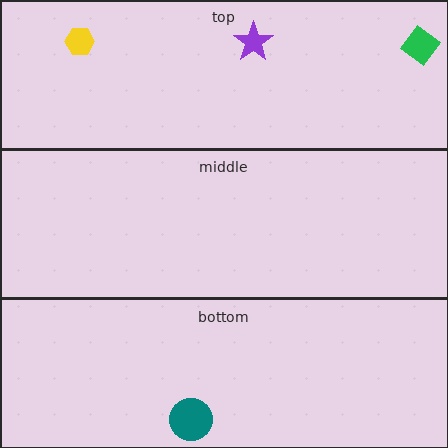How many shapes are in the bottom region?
1.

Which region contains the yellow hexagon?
The top region.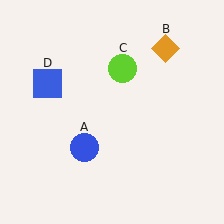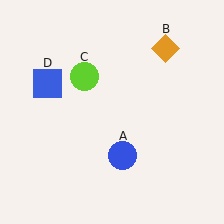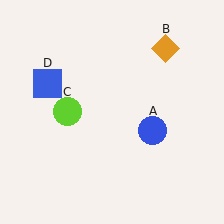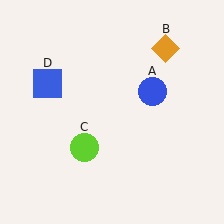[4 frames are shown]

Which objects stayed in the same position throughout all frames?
Orange diamond (object B) and blue square (object D) remained stationary.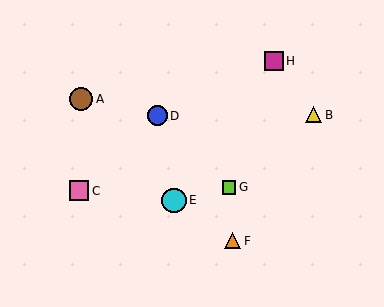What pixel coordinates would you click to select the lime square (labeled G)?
Click at (229, 187) to select the lime square G.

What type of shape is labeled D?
Shape D is a blue circle.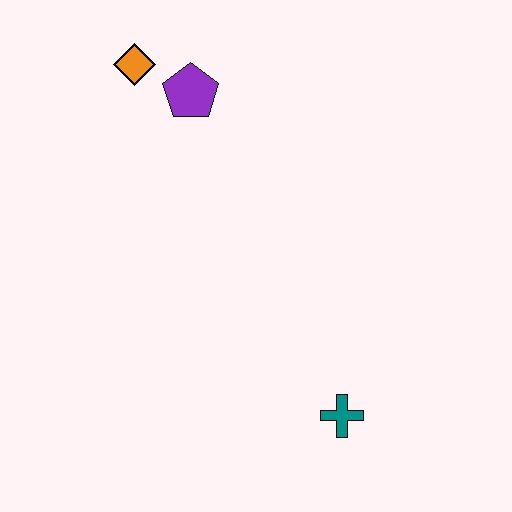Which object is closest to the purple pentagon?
The orange diamond is closest to the purple pentagon.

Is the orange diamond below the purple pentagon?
No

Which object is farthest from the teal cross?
The orange diamond is farthest from the teal cross.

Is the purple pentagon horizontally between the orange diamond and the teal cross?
Yes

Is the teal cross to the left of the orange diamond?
No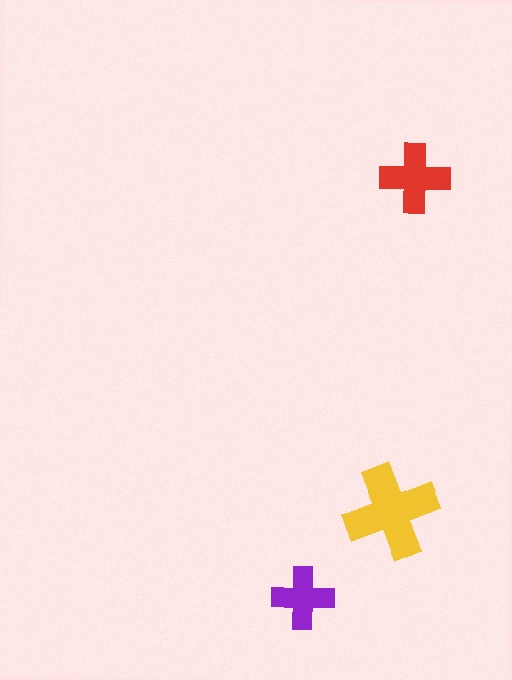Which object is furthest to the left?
The purple cross is leftmost.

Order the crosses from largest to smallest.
the yellow one, the red one, the purple one.